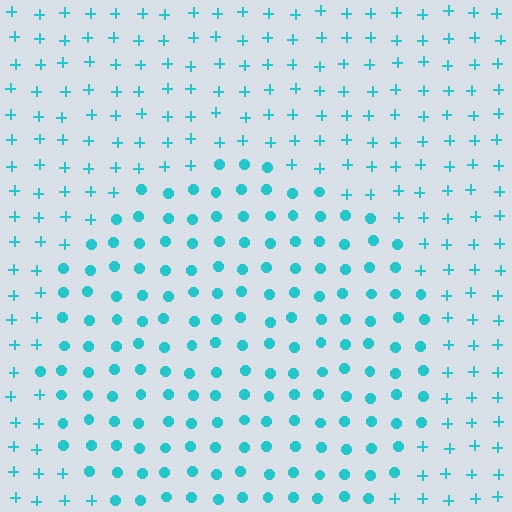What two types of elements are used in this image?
The image uses circles inside the circle region and plus signs outside it.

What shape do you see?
I see a circle.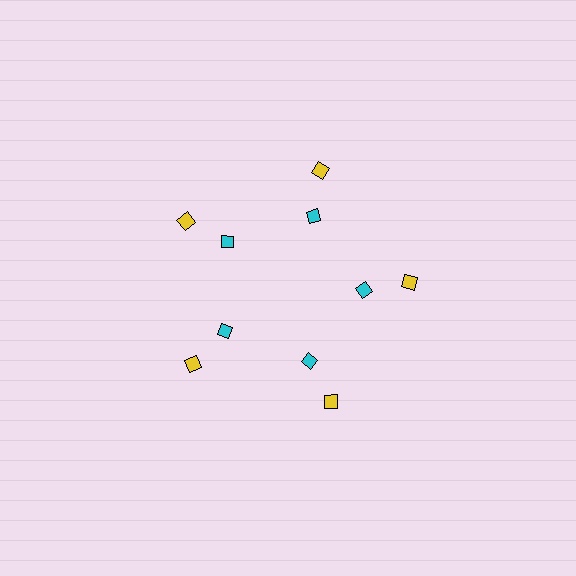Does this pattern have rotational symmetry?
Yes, this pattern has 5-fold rotational symmetry. It looks the same after rotating 72 degrees around the center.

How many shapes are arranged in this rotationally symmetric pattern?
There are 10 shapes, arranged in 5 groups of 2.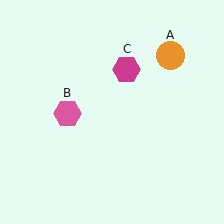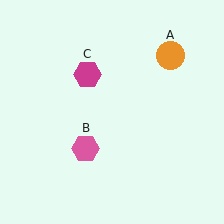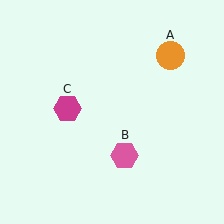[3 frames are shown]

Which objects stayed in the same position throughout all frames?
Orange circle (object A) remained stationary.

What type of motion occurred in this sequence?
The pink hexagon (object B), magenta hexagon (object C) rotated counterclockwise around the center of the scene.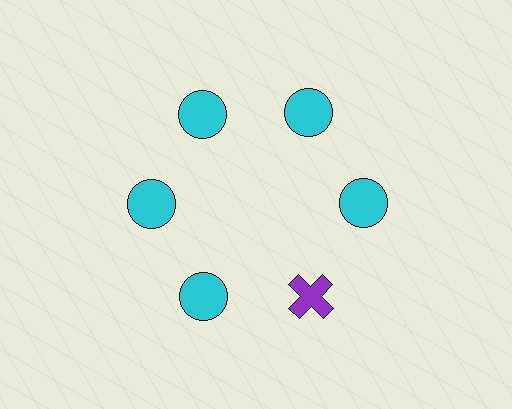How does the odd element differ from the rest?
It differs in both color (purple instead of cyan) and shape (cross instead of circle).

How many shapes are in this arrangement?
There are 6 shapes arranged in a ring pattern.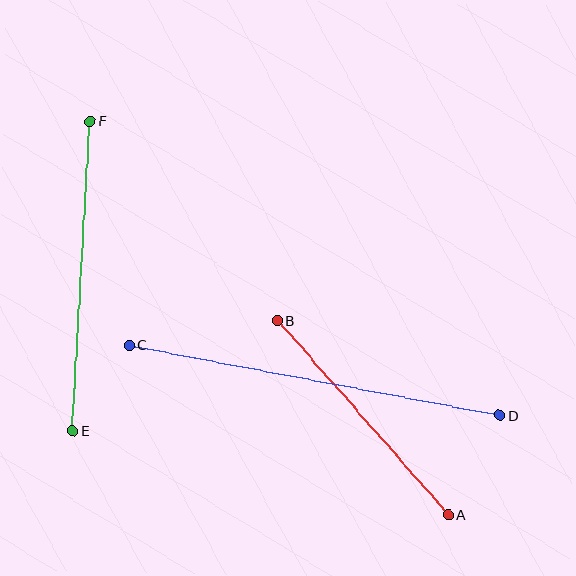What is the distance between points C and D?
The distance is approximately 378 pixels.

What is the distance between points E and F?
The distance is approximately 310 pixels.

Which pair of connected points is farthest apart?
Points C and D are farthest apart.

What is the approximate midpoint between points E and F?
The midpoint is at approximately (81, 276) pixels.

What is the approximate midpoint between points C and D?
The midpoint is at approximately (314, 380) pixels.